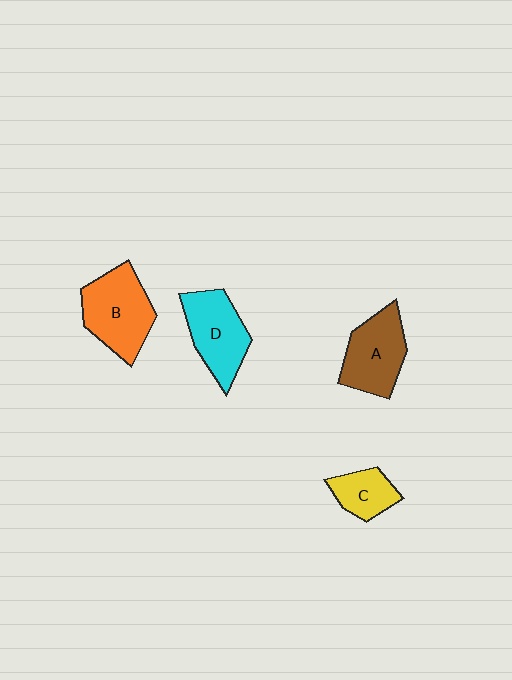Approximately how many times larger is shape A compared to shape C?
Approximately 1.7 times.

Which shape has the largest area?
Shape B (orange).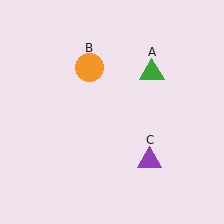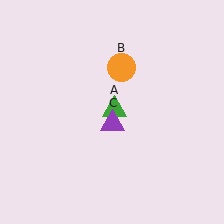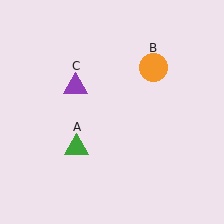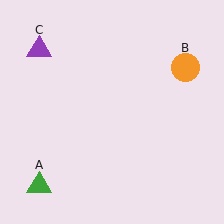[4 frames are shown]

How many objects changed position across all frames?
3 objects changed position: green triangle (object A), orange circle (object B), purple triangle (object C).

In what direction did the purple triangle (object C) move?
The purple triangle (object C) moved up and to the left.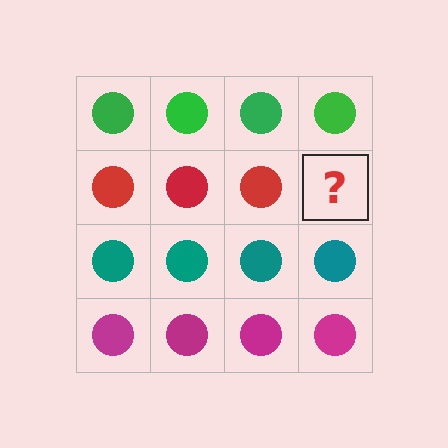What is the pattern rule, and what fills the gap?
The rule is that each row has a consistent color. The gap should be filled with a red circle.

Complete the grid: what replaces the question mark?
The question mark should be replaced with a red circle.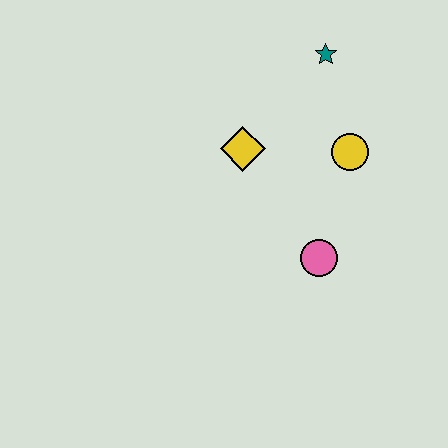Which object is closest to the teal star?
The yellow circle is closest to the teal star.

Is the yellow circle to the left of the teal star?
No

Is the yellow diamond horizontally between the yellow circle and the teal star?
No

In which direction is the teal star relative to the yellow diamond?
The teal star is above the yellow diamond.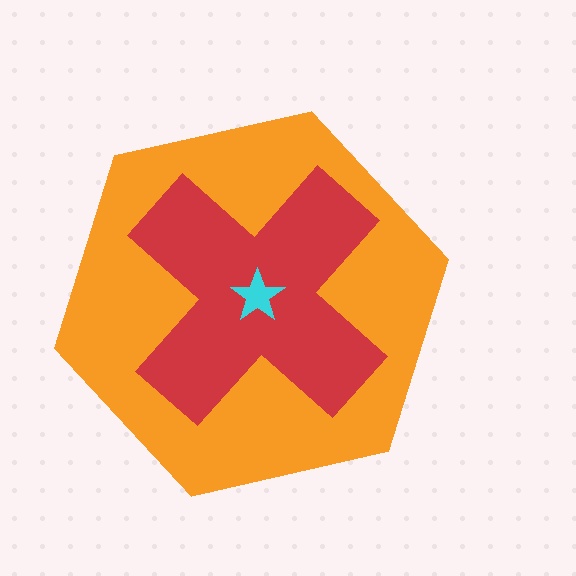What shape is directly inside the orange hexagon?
The red cross.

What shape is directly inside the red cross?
The cyan star.